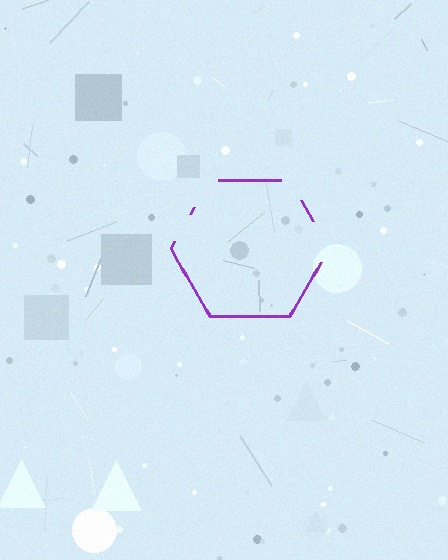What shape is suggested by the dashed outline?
The dashed outline suggests a hexagon.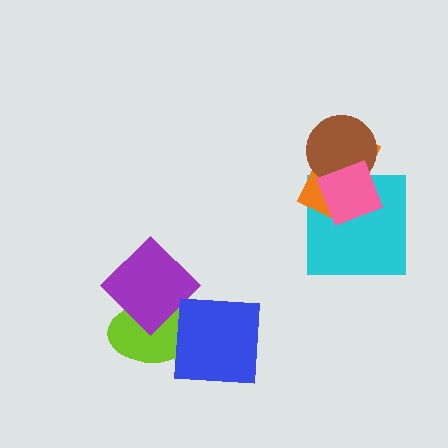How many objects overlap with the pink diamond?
3 objects overlap with the pink diamond.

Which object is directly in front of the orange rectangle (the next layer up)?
The brown circle is directly in front of the orange rectangle.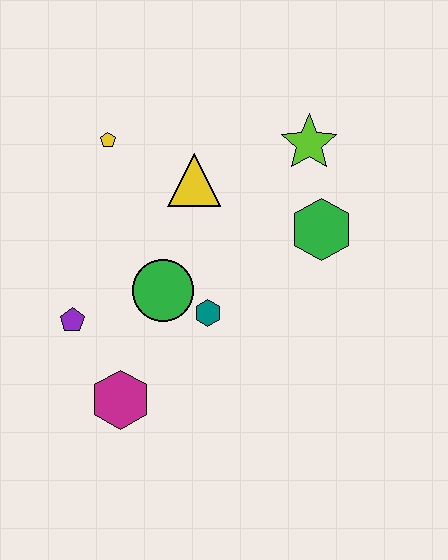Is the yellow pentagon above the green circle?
Yes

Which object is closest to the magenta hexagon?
The purple pentagon is closest to the magenta hexagon.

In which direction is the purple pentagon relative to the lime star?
The purple pentagon is to the left of the lime star.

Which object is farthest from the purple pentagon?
The lime star is farthest from the purple pentagon.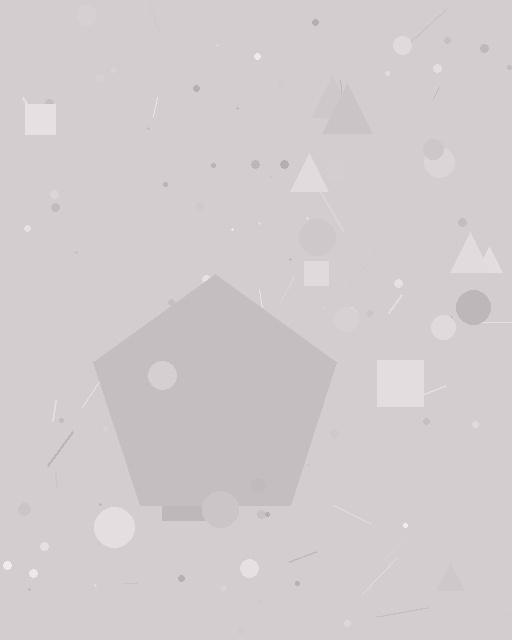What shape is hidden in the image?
A pentagon is hidden in the image.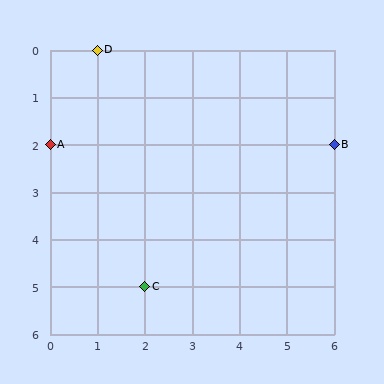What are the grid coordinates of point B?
Point B is at grid coordinates (6, 2).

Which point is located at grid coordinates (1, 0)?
Point D is at (1, 0).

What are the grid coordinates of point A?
Point A is at grid coordinates (0, 2).